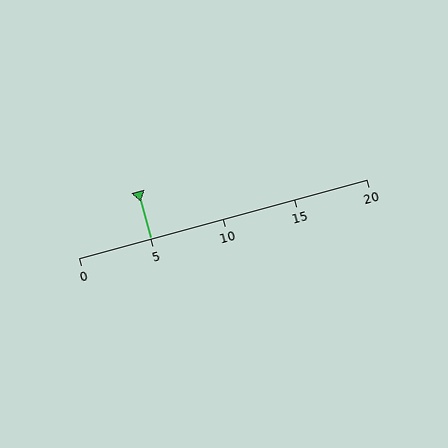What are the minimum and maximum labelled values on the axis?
The axis runs from 0 to 20.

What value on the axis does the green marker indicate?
The marker indicates approximately 5.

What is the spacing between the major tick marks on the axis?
The major ticks are spaced 5 apart.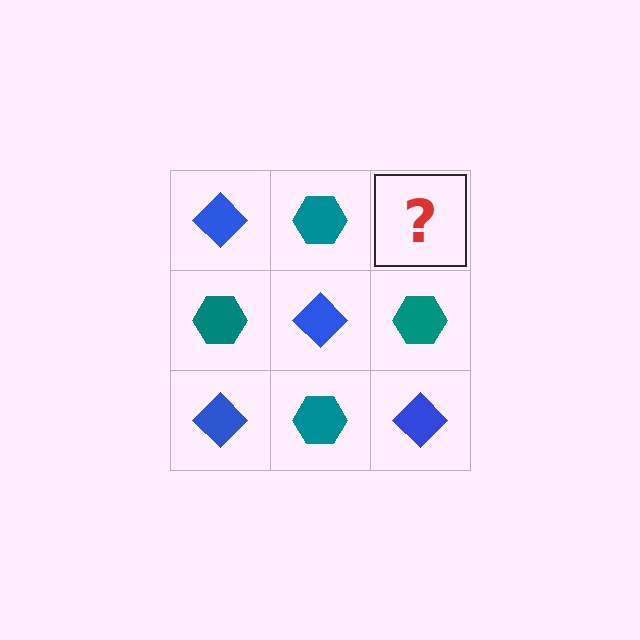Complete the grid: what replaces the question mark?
The question mark should be replaced with a blue diamond.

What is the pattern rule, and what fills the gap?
The rule is that it alternates blue diamond and teal hexagon in a checkerboard pattern. The gap should be filled with a blue diamond.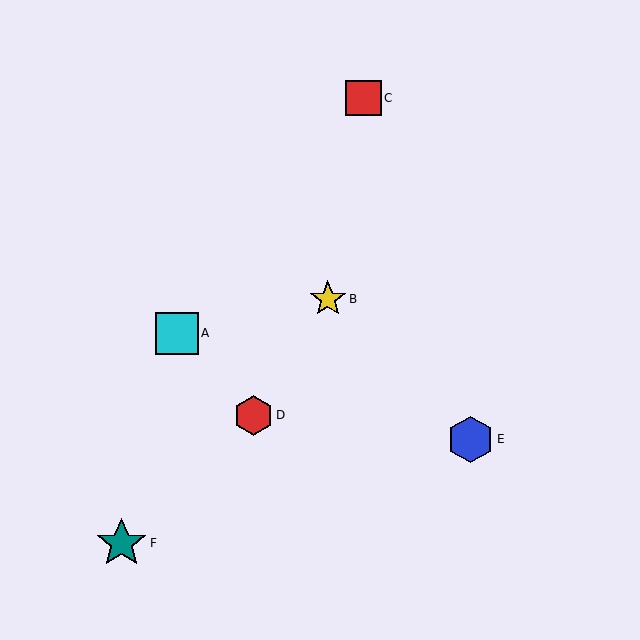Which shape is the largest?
The teal star (labeled F) is the largest.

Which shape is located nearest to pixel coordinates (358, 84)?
The red square (labeled C) at (364, 98) is nearest to that location.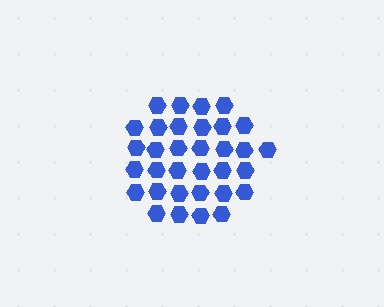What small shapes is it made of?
It is made of small hexagons.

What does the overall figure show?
The overall figure shows a hexagon.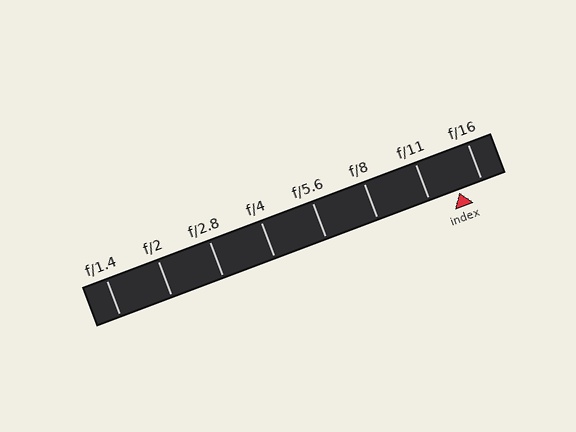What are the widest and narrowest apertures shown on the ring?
The widest aperture shown is f/1.4 and the narrowest is f/16.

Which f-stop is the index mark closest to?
The index mark is closest to f/16.